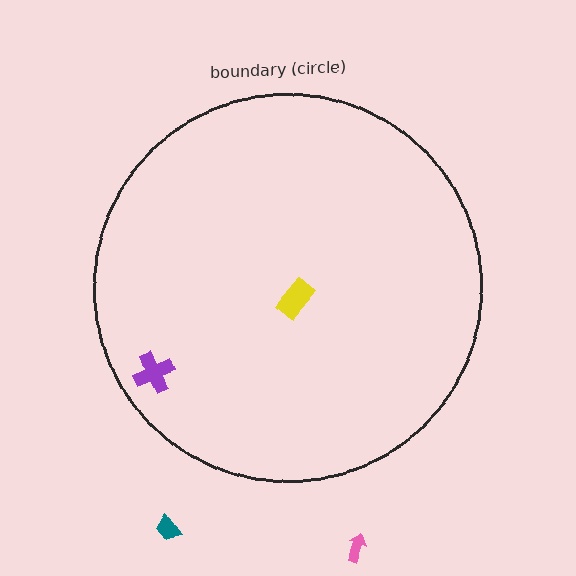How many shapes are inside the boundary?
2 inside, 2 outside.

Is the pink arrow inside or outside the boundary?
Outside.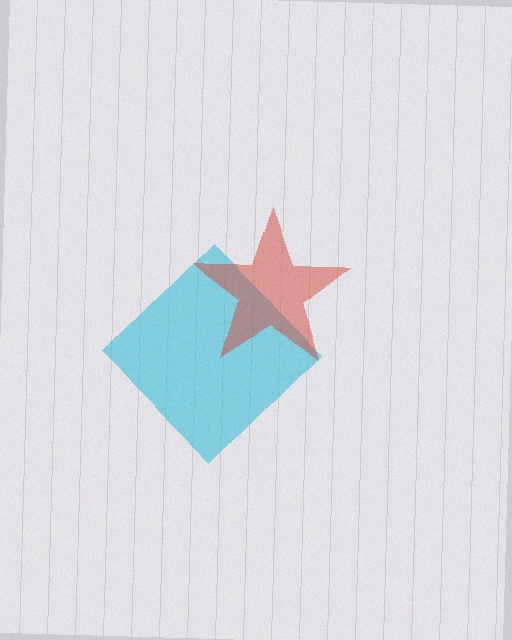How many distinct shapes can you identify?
There are 2 distinct shapes: a cyan diamond, a red star.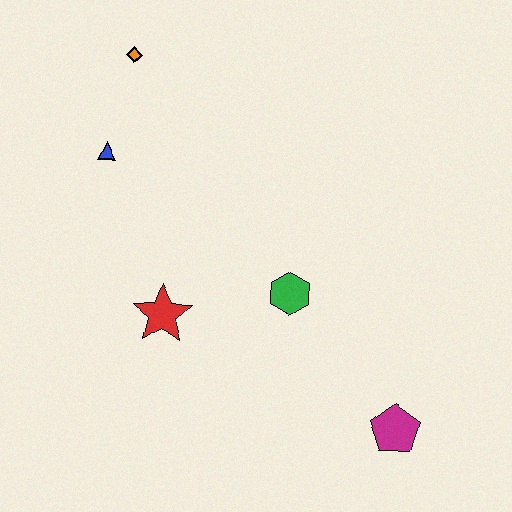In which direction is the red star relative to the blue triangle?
The red star is below the blue triangle.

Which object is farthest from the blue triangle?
The magenta pentagon is farthest from the blue triangle.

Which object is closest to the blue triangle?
The orange diamond is closest to the blue triangle.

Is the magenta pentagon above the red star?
No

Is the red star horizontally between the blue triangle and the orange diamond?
No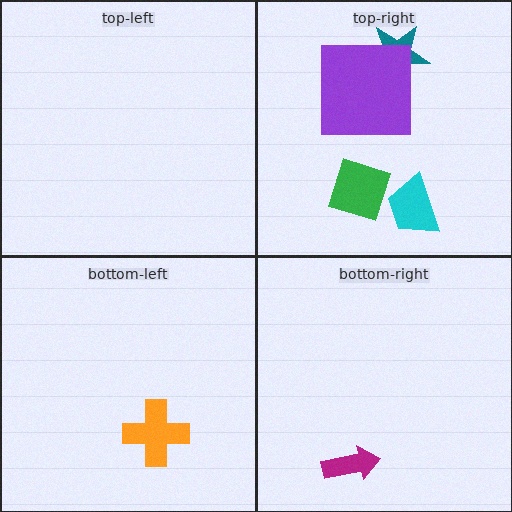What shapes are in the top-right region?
The teal star, the cyan trapezoid, the purple square, the green diamond.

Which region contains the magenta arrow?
The bottom-right region.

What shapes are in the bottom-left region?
The orange cross.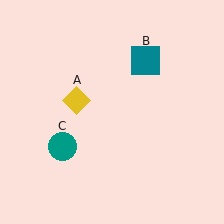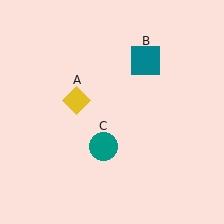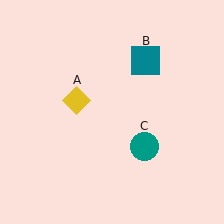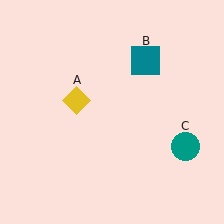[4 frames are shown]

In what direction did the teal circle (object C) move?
The teal circle (object C) moved right.